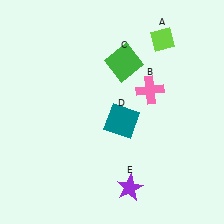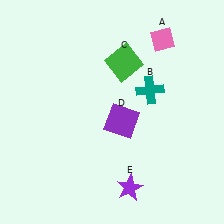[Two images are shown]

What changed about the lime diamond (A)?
In Image 1, A is lime. In Image 2, it changed to pink.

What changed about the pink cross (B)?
In Image 1, B is pink. In Image 2, it changed to teal.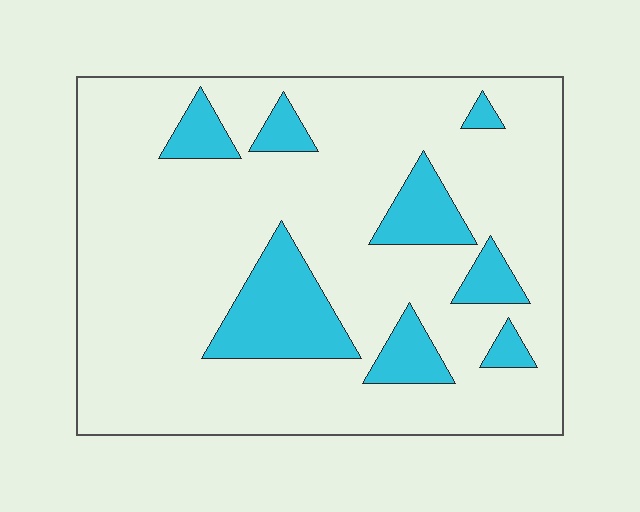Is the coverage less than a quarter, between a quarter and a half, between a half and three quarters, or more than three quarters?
Less than a quarter.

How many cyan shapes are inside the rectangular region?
8.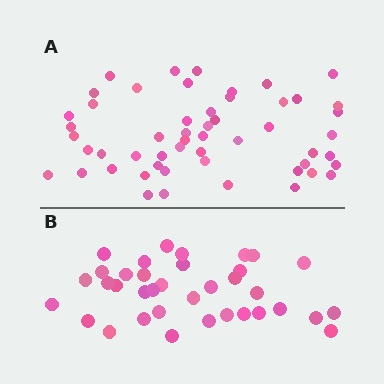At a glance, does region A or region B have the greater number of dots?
Region A (the top region) has more dots.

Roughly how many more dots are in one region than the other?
Region A has approximately 15 more dots than region B.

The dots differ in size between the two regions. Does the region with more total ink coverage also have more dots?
No. Region B has more total ink coverage because its dots are larger, but region A actually contains more individual dots. Total area can be misleading — the number of items is what matters here.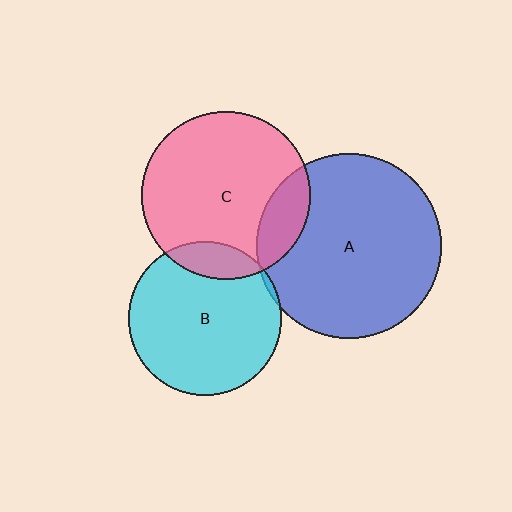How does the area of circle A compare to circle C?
Approximately 1.2 times.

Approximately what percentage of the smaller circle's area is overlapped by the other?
Approximately 15%.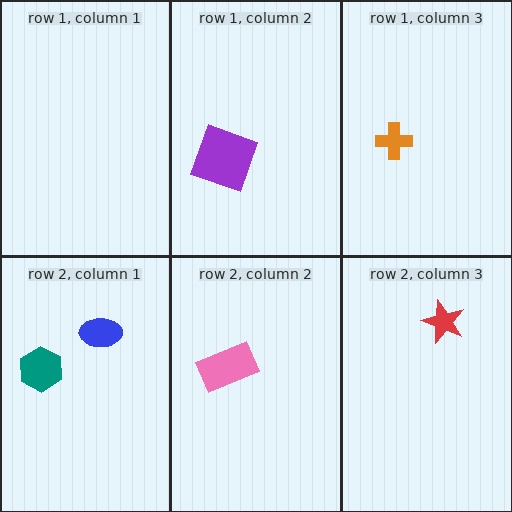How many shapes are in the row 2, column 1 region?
2.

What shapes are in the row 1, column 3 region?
The orange cross.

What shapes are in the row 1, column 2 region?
The purple square.